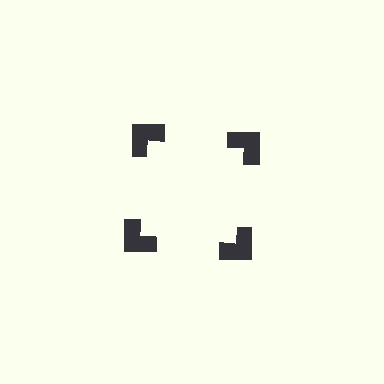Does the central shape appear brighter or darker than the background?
It typically appears slightly brighter than the background, even though no actual brightness change is drawn.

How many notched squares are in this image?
There are 4 — one at each vertex of the illusory square.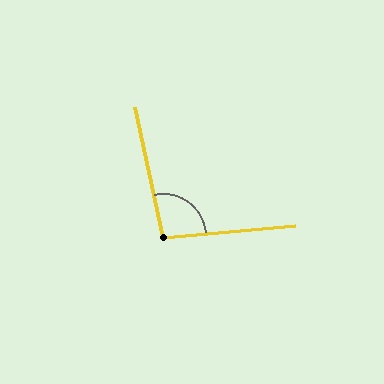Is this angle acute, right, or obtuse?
It is obtuse.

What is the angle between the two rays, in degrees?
Approximately 97 degrees.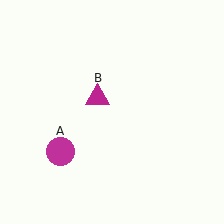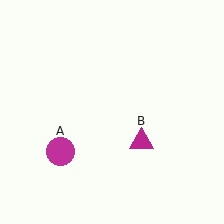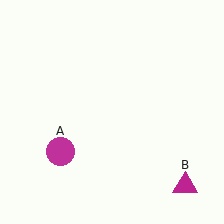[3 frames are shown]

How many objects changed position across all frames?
1 object changed position: magenta triangle (object B).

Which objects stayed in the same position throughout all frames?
Magenta circle (object A) remained stationary.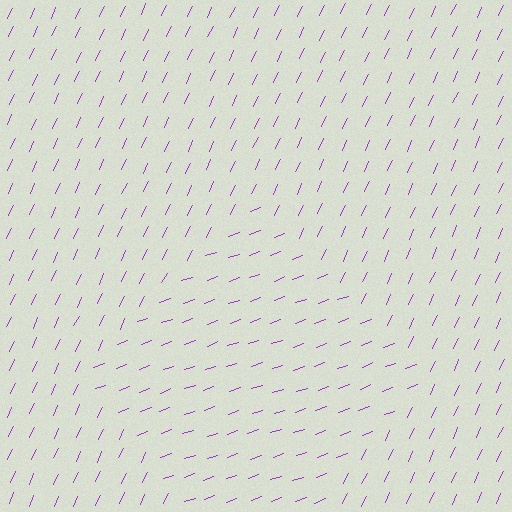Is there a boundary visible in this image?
Yes, there is a texture boundary formed by a change in line orientation.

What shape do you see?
I see a diamond.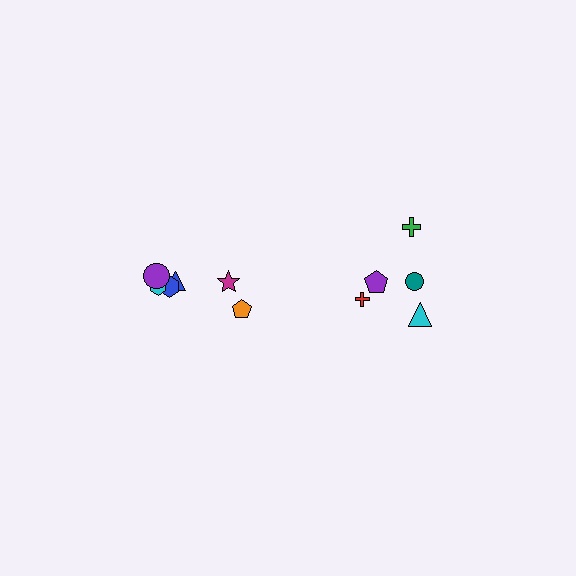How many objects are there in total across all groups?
There are 12 objects.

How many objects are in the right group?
There are 5 objects.